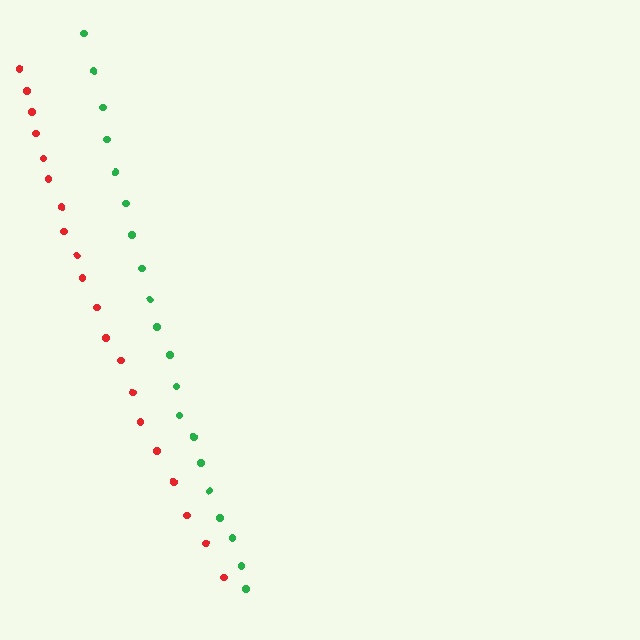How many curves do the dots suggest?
There are 2 distinct paths.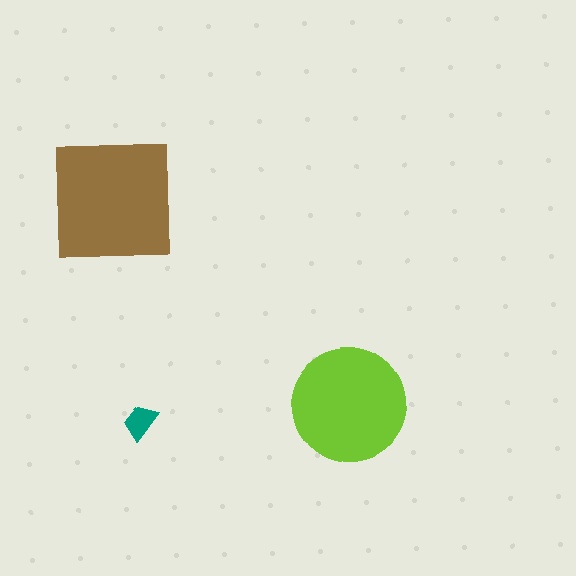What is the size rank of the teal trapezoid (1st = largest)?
3rd.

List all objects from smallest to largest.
The teal trapezoid, the lime circle, the brown square.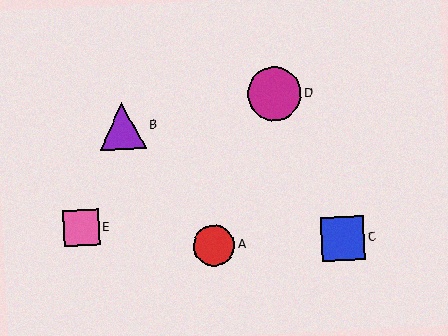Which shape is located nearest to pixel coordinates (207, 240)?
The red circle (labeled A) at (214, 245) is nearest to that location.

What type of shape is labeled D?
Shape D is a magenta circle.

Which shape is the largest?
The magenta circle (labeled D) is the largest.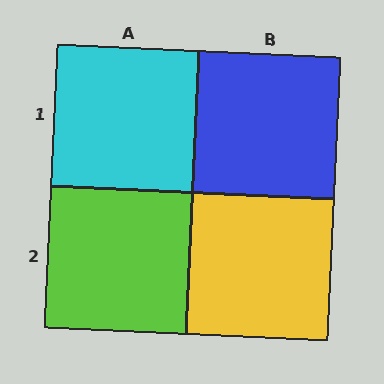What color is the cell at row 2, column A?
Lime.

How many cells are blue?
1 cell is blue.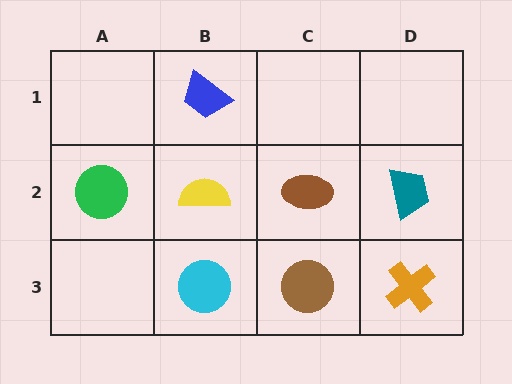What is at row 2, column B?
A yellow semicircle.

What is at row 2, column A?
A green circle.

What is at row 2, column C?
A brown ellipse.